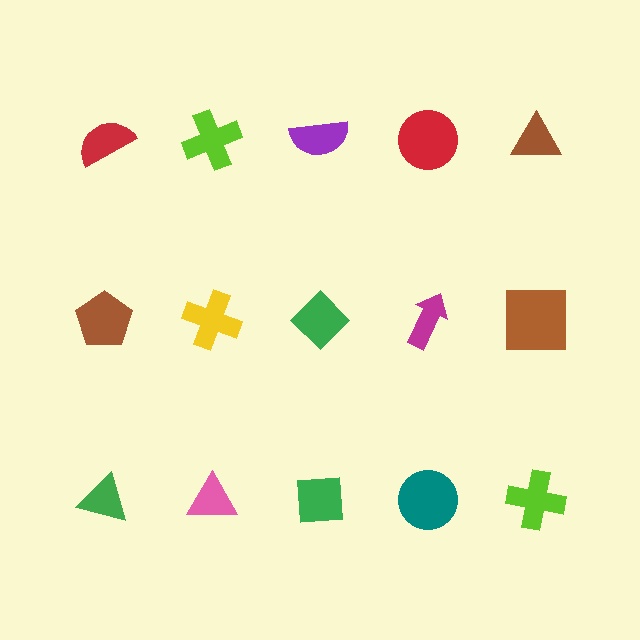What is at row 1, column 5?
A brown triangle.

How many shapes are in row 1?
5 shapes.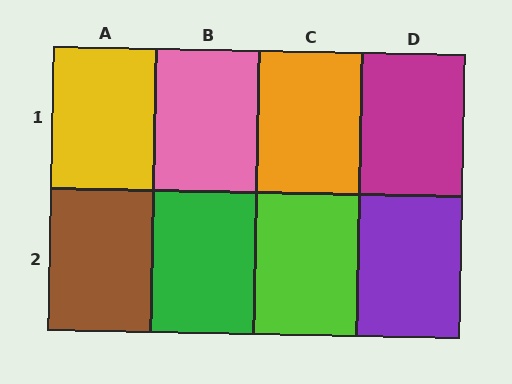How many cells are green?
1 cell is green.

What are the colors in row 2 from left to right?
Brown, green, lime, purple.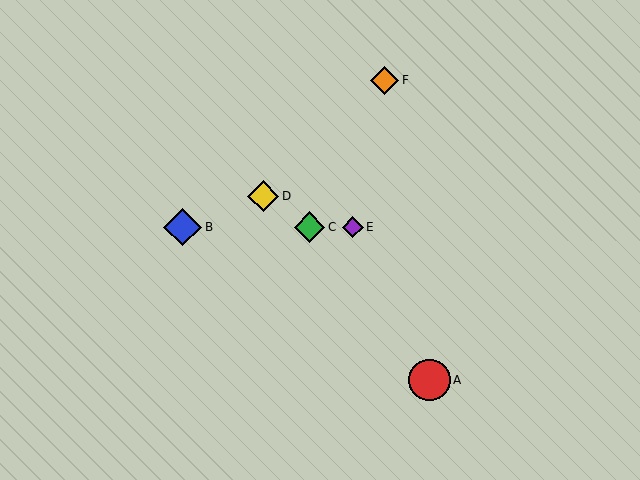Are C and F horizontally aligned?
No, C is at y≈227 and F is at y≈80.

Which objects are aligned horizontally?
Objects B, C, E are aligned horizontally.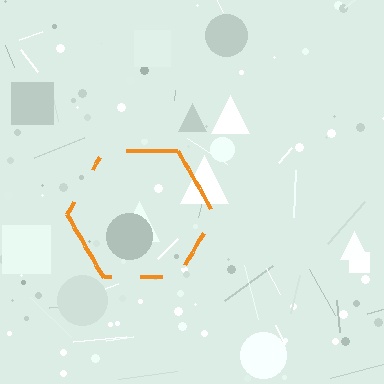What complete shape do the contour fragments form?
The contour fragments form a hexagon.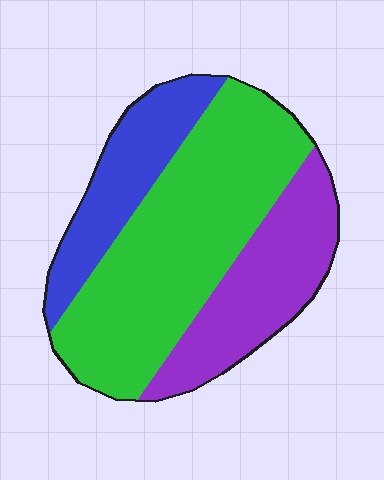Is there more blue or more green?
Green.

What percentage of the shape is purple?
Purple takes up about one quarter (1/4) of the shape.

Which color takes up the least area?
Blue, at roughly 20%.